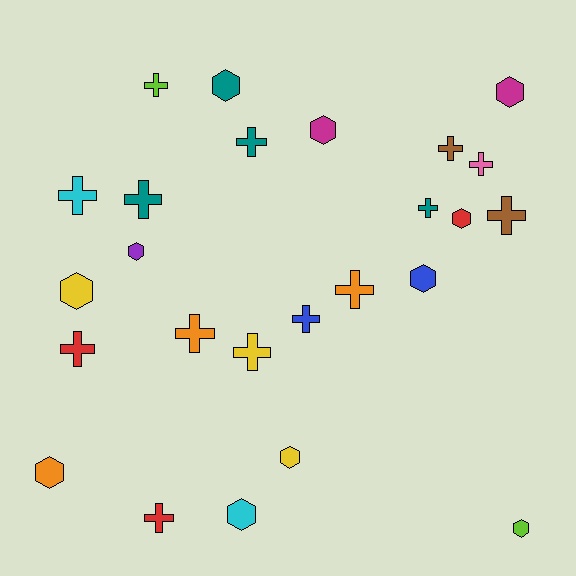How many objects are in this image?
There are 25 objects.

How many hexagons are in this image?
There are 11 hexagons.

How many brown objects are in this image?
There are 2 brown objects.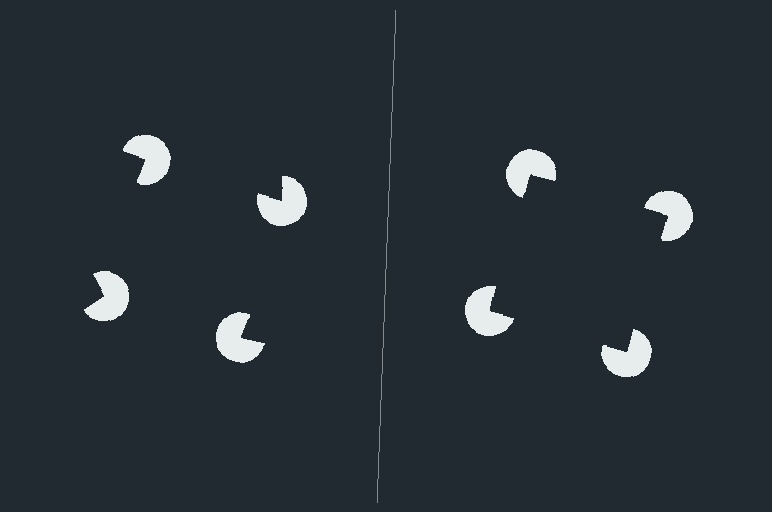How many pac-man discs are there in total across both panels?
8 — 4 on each side.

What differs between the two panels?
The pac-man discs are positioned identically on both sides; only the wedge orientations differ. On the right they align to a square; on the left they are misaligned.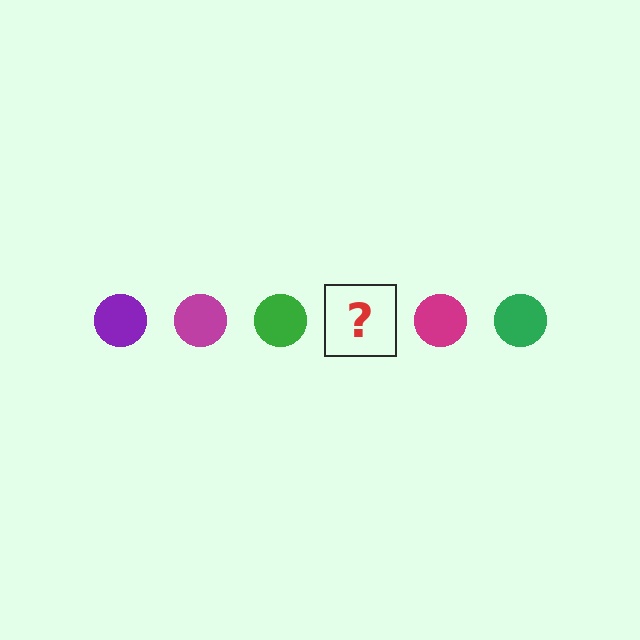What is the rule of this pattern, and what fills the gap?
The rule is that the pattern cycles through purple, magenta, green circles. The gap should be filled with a purple circle.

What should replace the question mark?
The question mark should be replaced with a purple circle.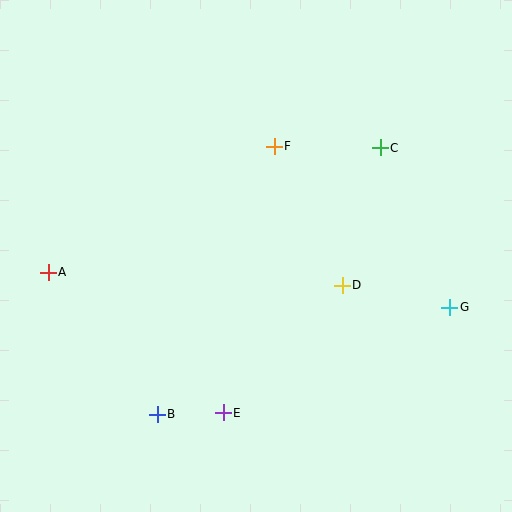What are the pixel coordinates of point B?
Point B is at (157, 414).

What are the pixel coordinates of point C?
Point C is at (380, 148).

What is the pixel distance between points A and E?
The distance between A and E is 224 pixels.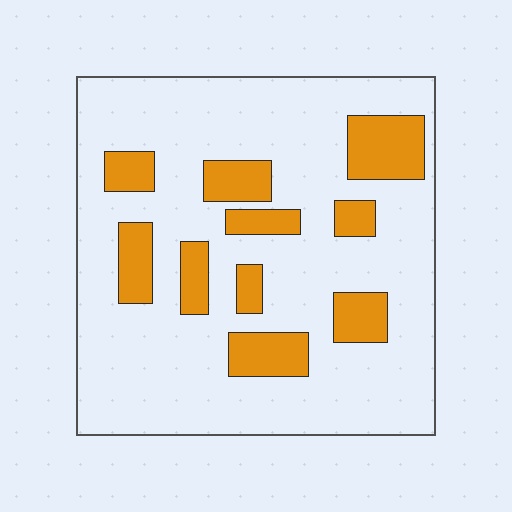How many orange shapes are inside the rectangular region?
10.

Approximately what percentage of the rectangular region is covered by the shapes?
Approximately 20%.